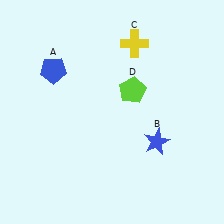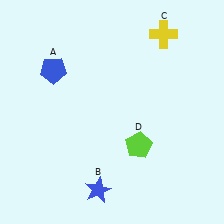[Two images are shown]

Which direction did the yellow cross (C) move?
The yellow cross (C) moved right.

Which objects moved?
The objects that moved are: the blue star (B), the yellow cross (C), the lime pentagon (D).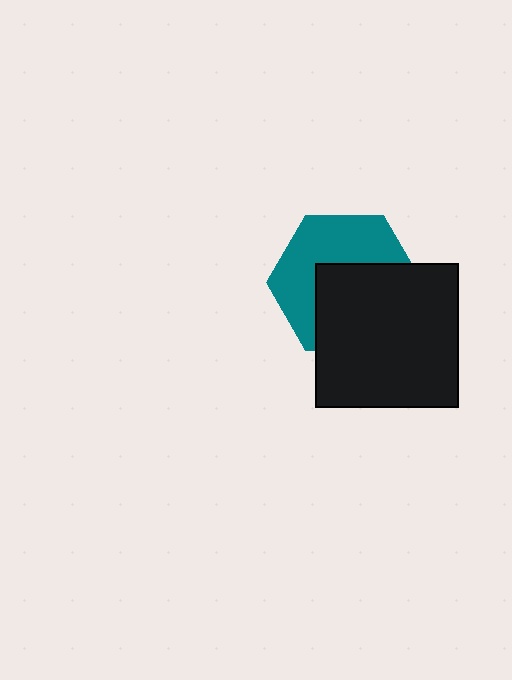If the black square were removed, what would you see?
You would see the complete teal hexagon.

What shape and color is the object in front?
The object in front is a black square.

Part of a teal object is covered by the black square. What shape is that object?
It is a hexagon.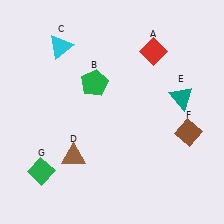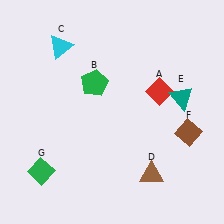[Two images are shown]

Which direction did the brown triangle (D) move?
The brown triangle (D) moved right.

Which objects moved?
The objects that moved are: the red diamond (A), the brown triangle (D).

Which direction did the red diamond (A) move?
The red diamond (A) moved down.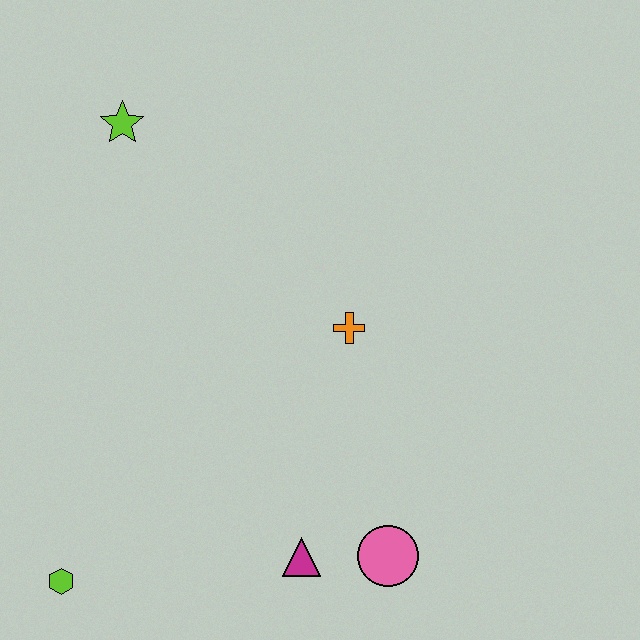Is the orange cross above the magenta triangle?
Yes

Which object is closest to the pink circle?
The magenta triangle is closest to the pink circle.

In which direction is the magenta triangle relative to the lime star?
The magenta triangle is below the lime star.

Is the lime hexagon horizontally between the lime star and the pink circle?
No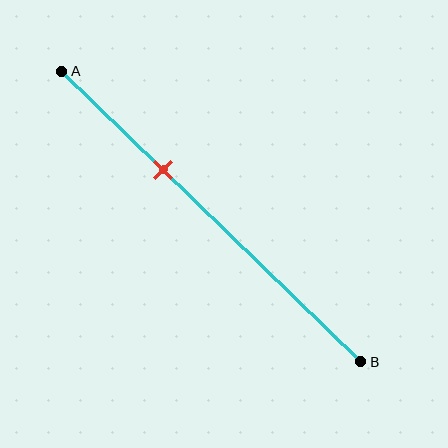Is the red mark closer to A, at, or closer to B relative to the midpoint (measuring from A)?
The red mark is closer to point A than the midpoint of segment AB.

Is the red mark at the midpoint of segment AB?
No, the mark is at about 35% from A, not at the 50% midpoint.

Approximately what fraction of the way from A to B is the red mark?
The red mark is approximately 35% of the way from A to B.